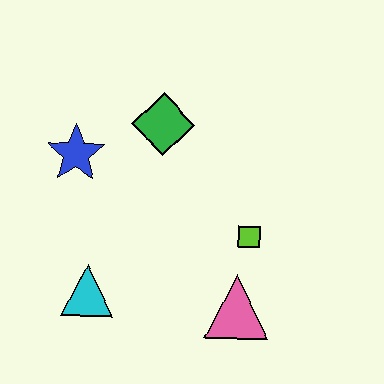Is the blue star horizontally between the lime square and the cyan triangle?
No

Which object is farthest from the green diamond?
The pink triangle is farthest from the green diamond.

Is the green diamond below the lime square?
No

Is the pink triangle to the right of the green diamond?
Yes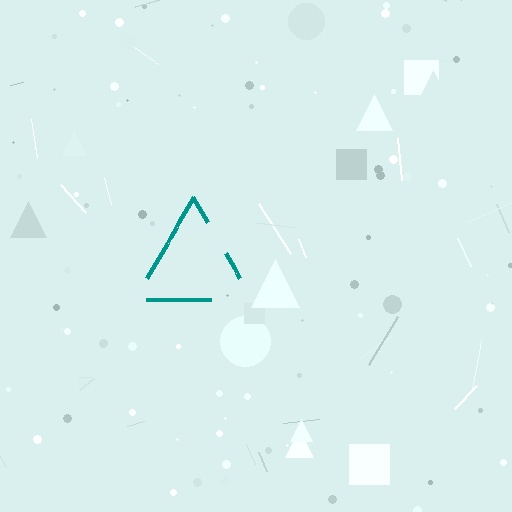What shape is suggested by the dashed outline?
The dashed outline suggests a triangle.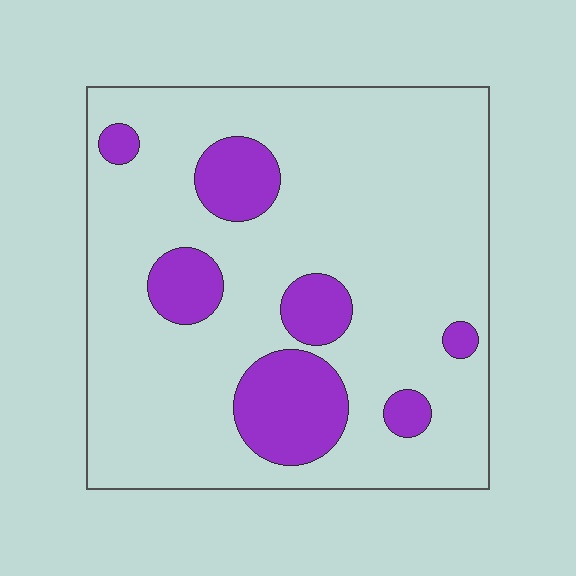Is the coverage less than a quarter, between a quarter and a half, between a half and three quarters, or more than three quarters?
Less than a quarter.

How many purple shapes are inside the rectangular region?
7.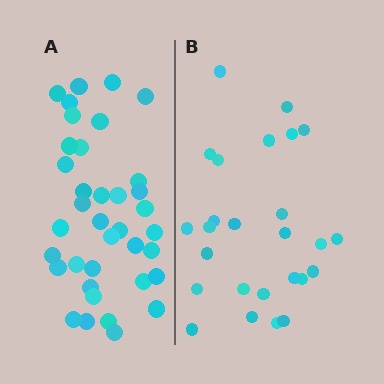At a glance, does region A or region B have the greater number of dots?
Region A (the left region) has more dots.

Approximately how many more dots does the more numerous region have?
Region A has roughly 12 or so more dots than region B.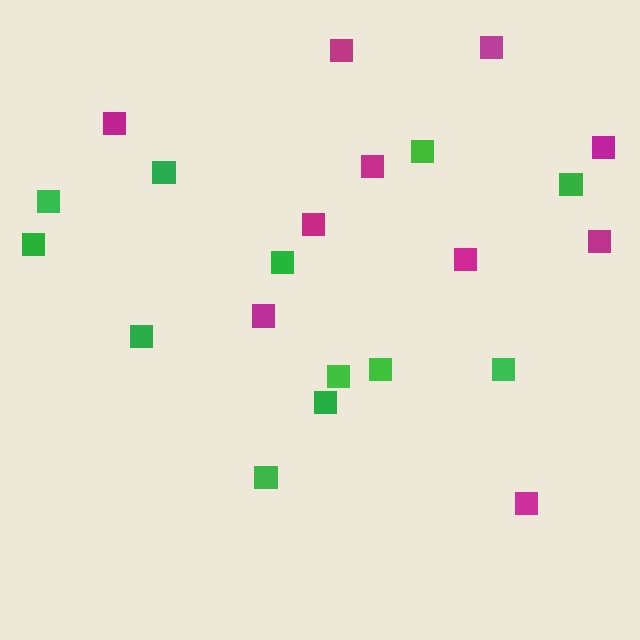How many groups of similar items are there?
There are 2 groups: one group of green squares (12) and one group of magenta squares (10).